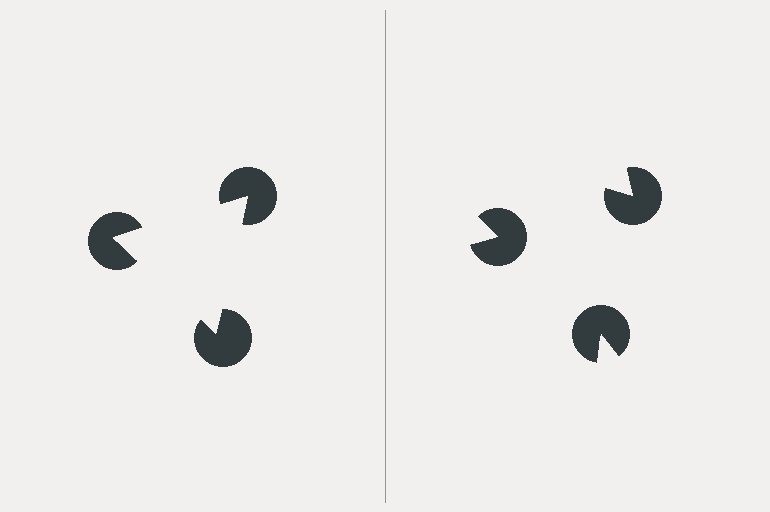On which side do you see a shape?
An illusory triangle appears on the left side. On the right side the wedge cuts are rotated, so no coherent shape forms.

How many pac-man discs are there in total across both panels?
6 — 3 on each side.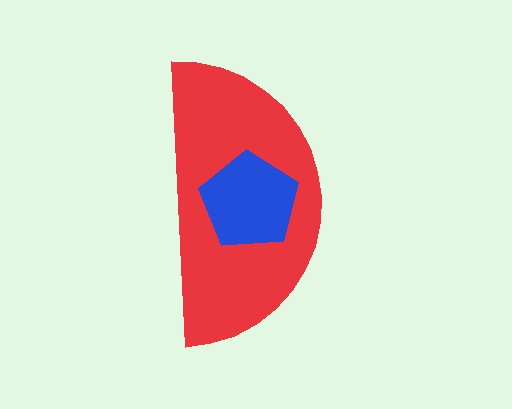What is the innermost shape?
The blue pentagon.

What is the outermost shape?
The red semicircle.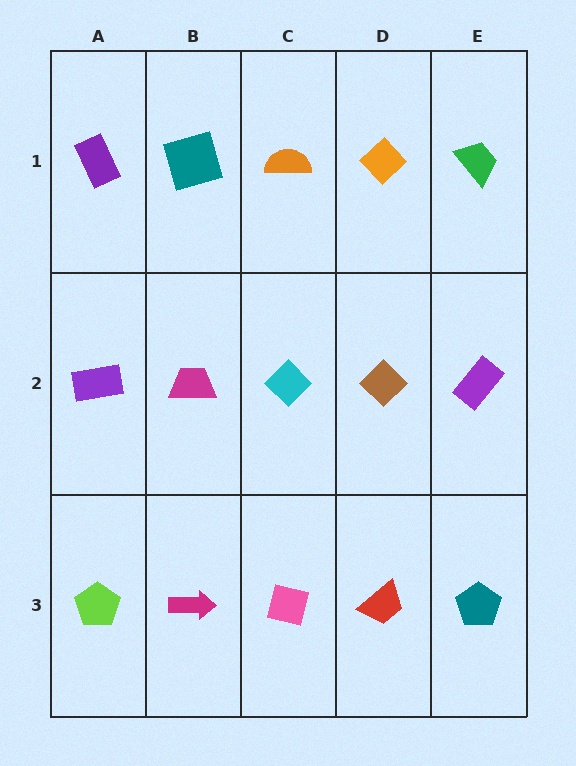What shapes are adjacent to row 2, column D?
An orange diamond (row 1, column D), a red trapezoid (row 3, column D), a cyan diamond (row 2, column C), a purple rectangle (row 2, column E).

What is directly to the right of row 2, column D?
A purple rectangle.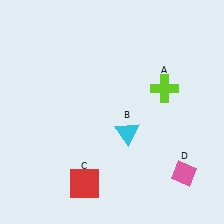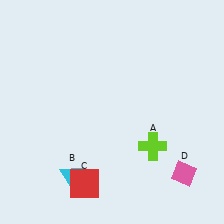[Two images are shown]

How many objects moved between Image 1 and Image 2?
2 objects moved between the two images.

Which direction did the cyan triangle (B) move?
The cyan triangle (B) moved left.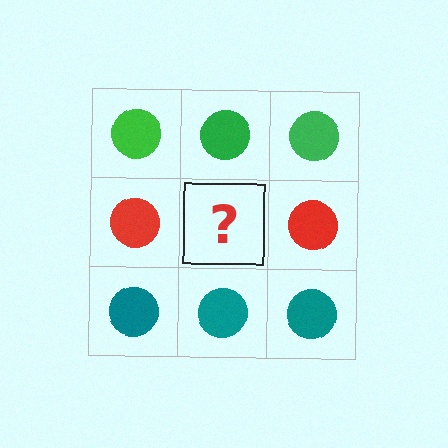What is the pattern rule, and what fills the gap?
The rule is that each row has a consistent color. The gap should be filled with a red circle.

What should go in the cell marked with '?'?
The missing cell should contain a red circle.